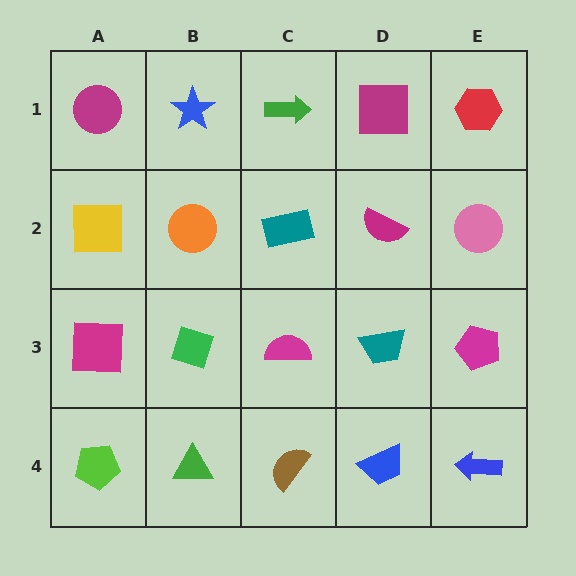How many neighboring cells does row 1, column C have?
3.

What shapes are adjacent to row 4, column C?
A magenta semicircle (row 3, column C), a green triangle (row 4, column B), a blue trapezoid (row 4, column D).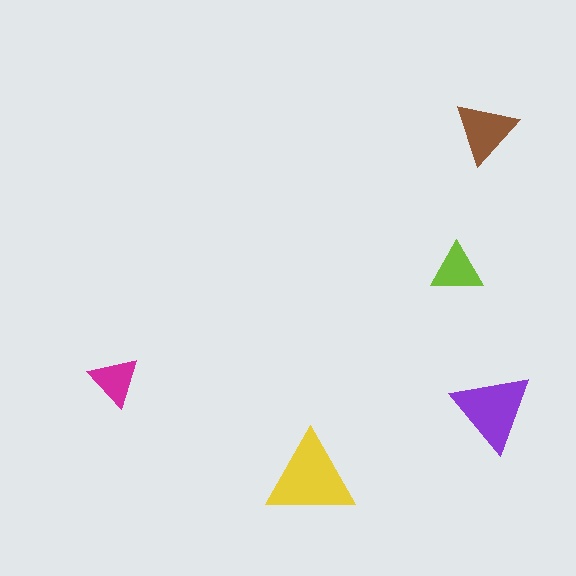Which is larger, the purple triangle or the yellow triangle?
The yellow one.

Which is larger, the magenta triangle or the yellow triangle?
The yellow one.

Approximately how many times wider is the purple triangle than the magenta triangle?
About 1.5 times wider.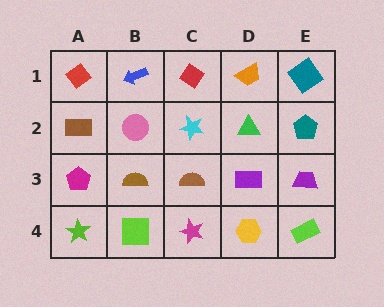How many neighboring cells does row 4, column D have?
3.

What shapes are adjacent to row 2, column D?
An orange trapezoid (row 1, column D), a purple rectangle (row 3, column D), a cyan star (row 2, column C), a teal pentagon (row 2, column E).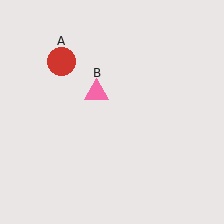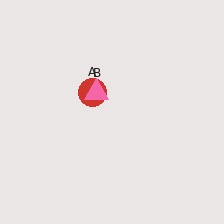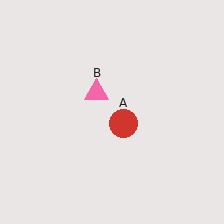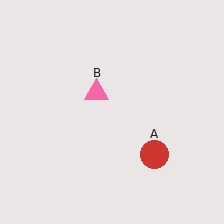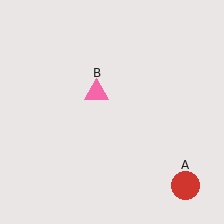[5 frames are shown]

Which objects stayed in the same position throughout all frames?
Pink triangle (object B) remained stationary.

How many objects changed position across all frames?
1 object changed position: red circle (object A).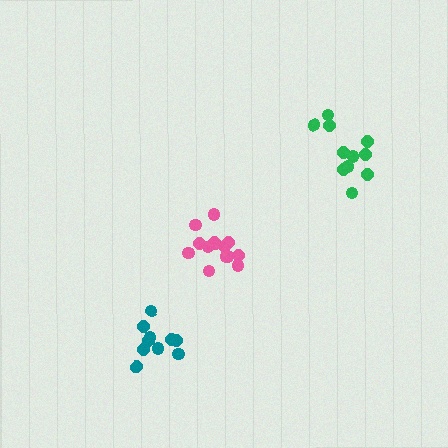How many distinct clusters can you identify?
There are 3 distinct clusters.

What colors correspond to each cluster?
The clusters are colored: pink, green, teal.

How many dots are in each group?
Group 1: 15 dots, Group 2: 11 dots, Group 3: 10 dots (36 total).